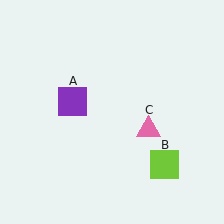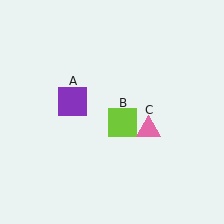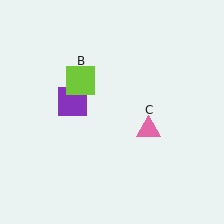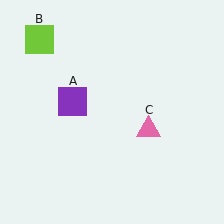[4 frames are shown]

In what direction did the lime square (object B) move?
The lime square (object B) moved up and to the left.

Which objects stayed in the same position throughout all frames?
Purple square (object A) and pink triangle (object C) remained stationary.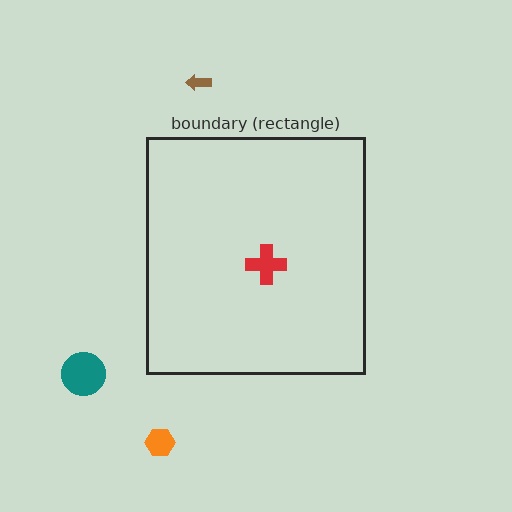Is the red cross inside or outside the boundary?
Inside.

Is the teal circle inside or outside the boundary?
Outside.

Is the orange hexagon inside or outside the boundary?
Outside.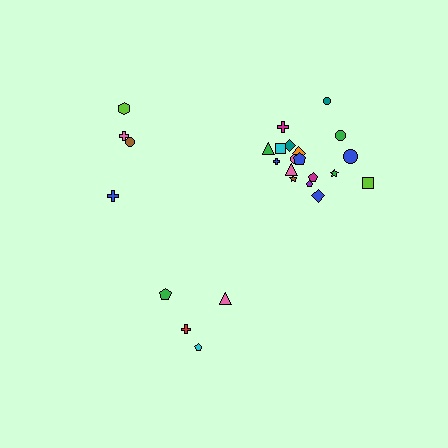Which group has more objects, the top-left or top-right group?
The top-right group.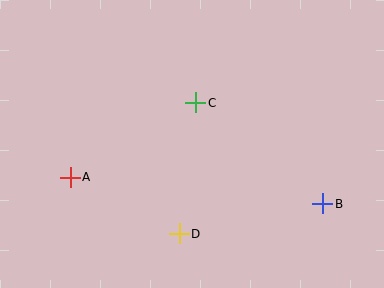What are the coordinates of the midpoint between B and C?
The midpoint between B and C is at (259, 153).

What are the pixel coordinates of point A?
Point A is at (70, 177).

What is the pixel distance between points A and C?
The distance between A and C is 146 pixels.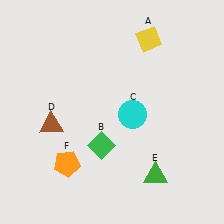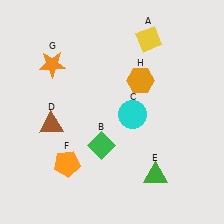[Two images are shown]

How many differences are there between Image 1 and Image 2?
There are 2 differences between the two images.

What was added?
An orange star (G), an orange hexagon (H) were added in Image 2.